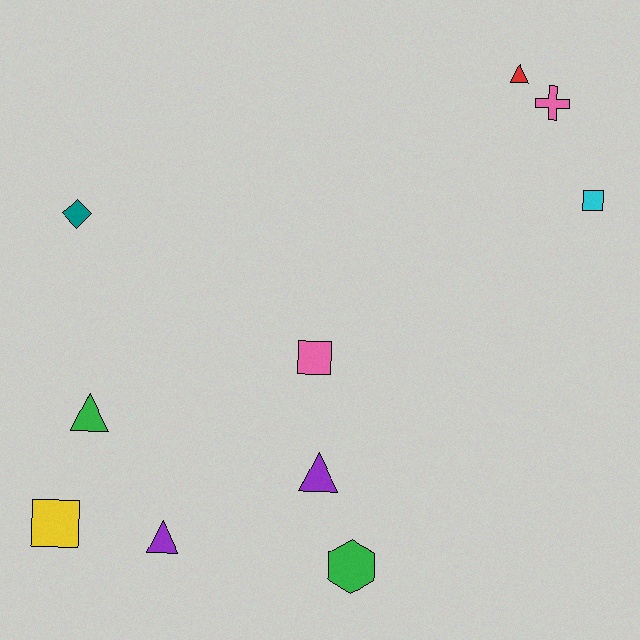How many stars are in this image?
There are no stars.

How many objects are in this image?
There are 10 objects.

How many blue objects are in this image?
There are no blue objects.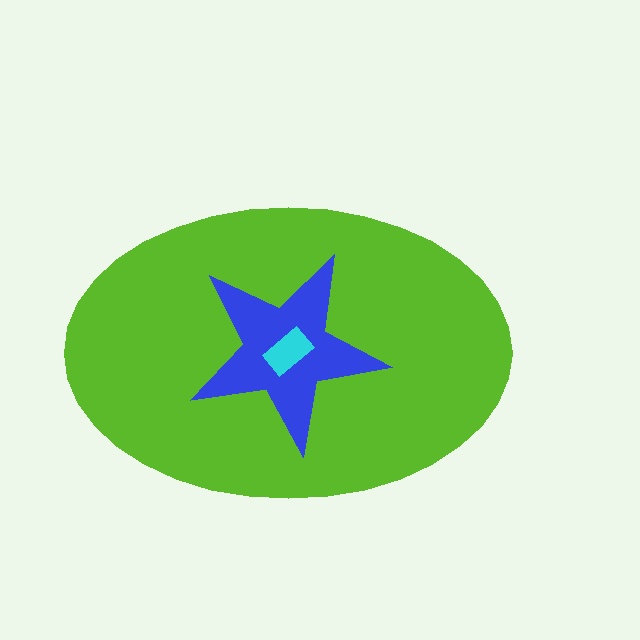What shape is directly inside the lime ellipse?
The blue star.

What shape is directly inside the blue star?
The cyan rectangle.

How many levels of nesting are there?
3.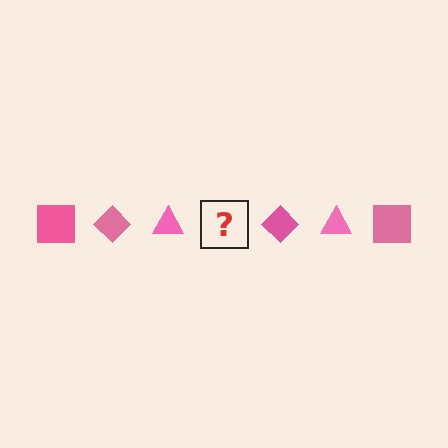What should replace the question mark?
The question mark should be replaced with a pink square.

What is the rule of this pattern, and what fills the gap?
The rule is that the pattern cycles through square, diamond, triangle shapes in pink. The gap should be filled with a pink square.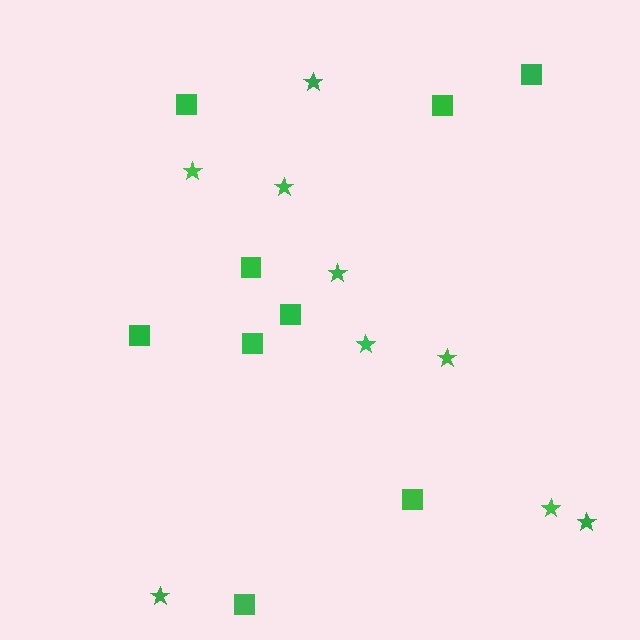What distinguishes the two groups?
There are 2 groups: one group of squares (9) and one group of stars (9).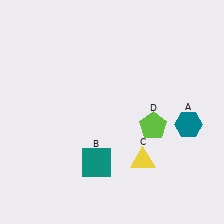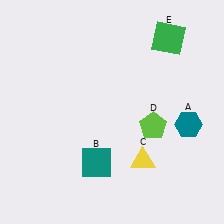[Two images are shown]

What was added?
A green square (E) was added in Image 2.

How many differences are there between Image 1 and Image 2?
There is 1 difference between the two images.